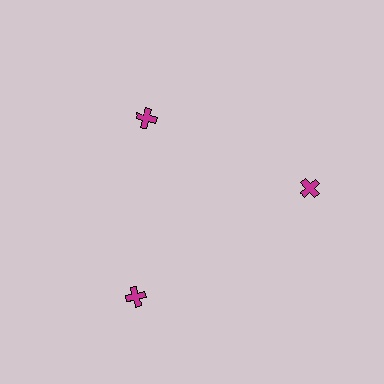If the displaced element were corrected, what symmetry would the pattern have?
It would have 3-fold rotational symmetry — the pattern would map onto itself every 120 degrees.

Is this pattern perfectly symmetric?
No. The 3 magenta crosses are arranged in a ring, but one element near the 11 o'clock position is pulled inward toward the center, breaking the 3-fold rotational symmetry.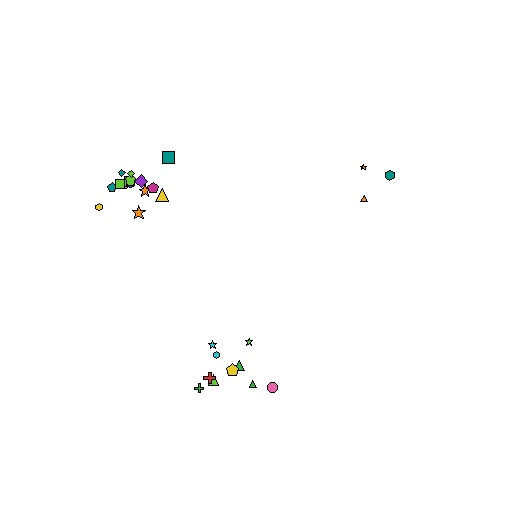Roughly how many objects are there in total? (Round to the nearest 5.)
Roughly 30 objects in total.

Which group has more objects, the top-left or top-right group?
The top-left group.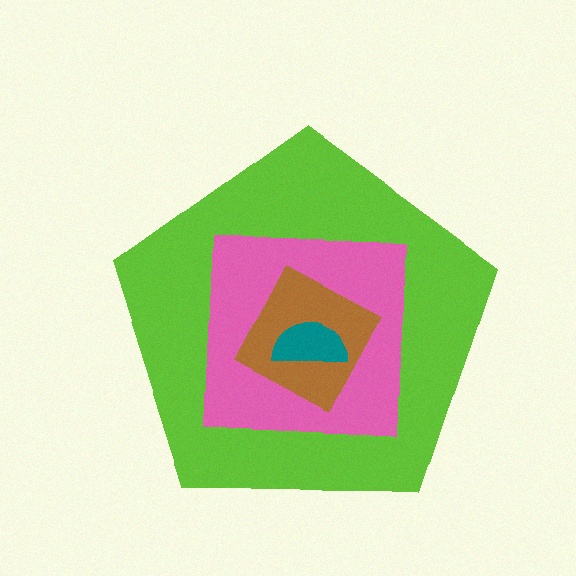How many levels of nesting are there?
4.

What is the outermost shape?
The lime pentagon.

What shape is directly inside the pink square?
The brown diamond.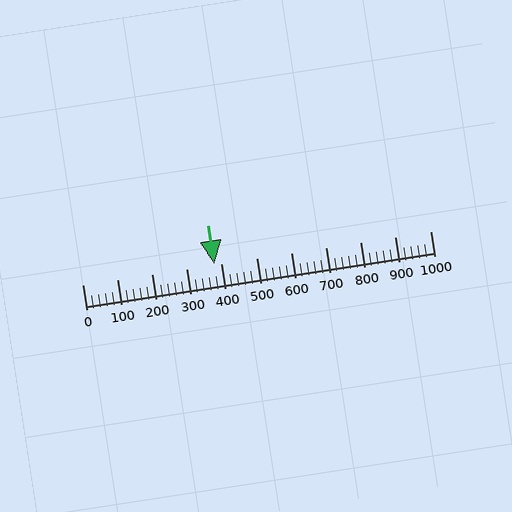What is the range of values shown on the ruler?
The ruler shows values from 0 to 1000.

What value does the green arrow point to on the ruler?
The green arrow points to approximately 379.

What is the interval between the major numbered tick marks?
The major tick marks are spaced 100 units apart.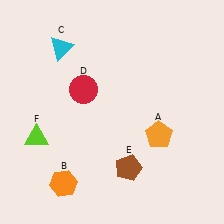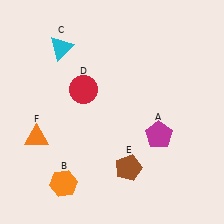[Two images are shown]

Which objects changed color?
A changed from orange to magenta. F changed from lime to orange.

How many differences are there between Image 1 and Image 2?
There are 2 differences between the two images.